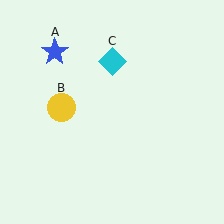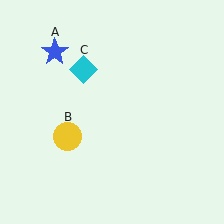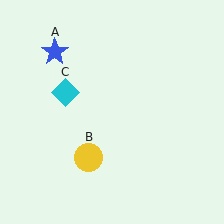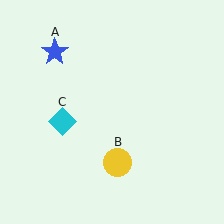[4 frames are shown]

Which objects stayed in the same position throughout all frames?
Blue star (object A) remained stationary.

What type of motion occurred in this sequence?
The yellow circle (object B), cyan diamond (object C) rotated counterclockwise around the center of the scene.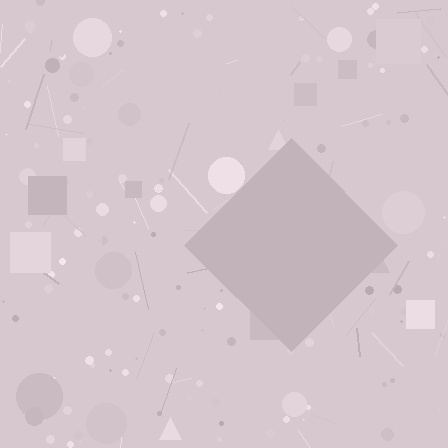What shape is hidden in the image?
A diamond is hidden in the image.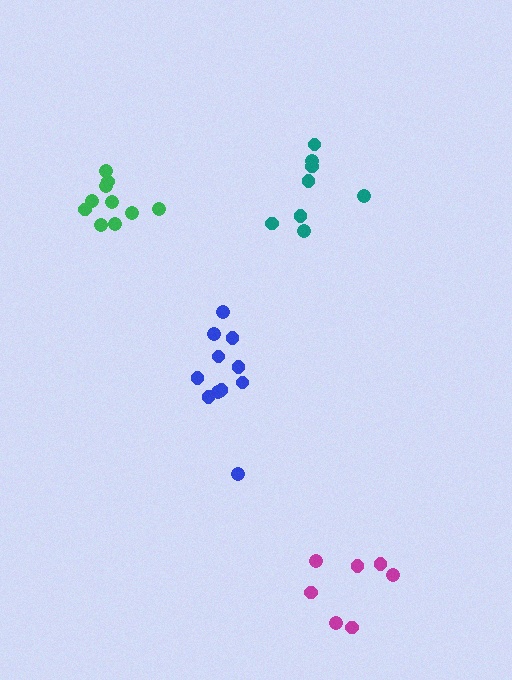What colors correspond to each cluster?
The clusters are colored: teal, blue, magenta, green.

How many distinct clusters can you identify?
There are 4 distinct clusters.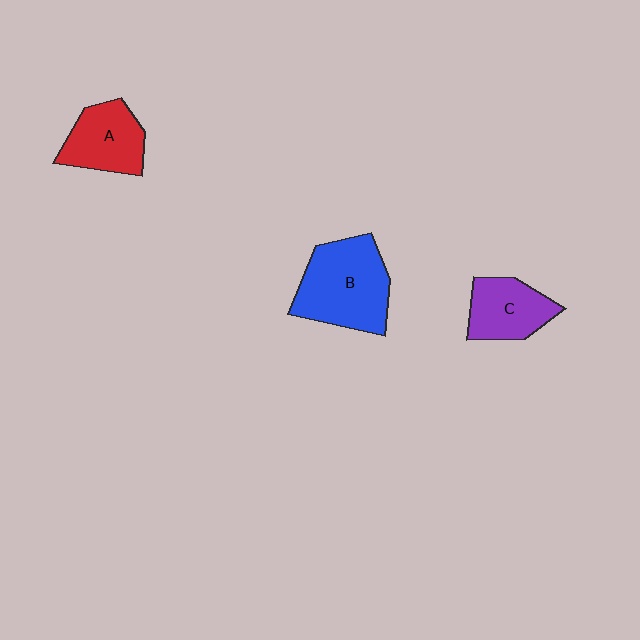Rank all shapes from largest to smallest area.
From largest to smallest: B (blue), A (red), C (purple).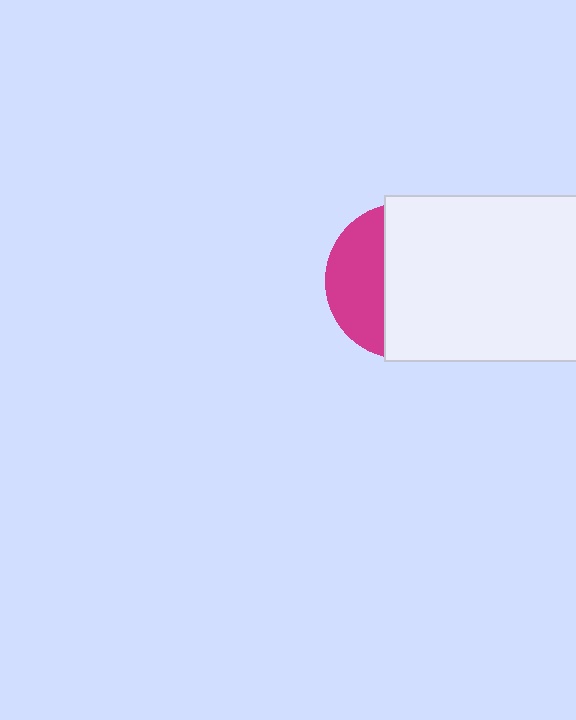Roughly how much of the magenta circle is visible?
A small part of it is visible (roughly 35%).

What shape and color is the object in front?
The object in front is a white rectangle.